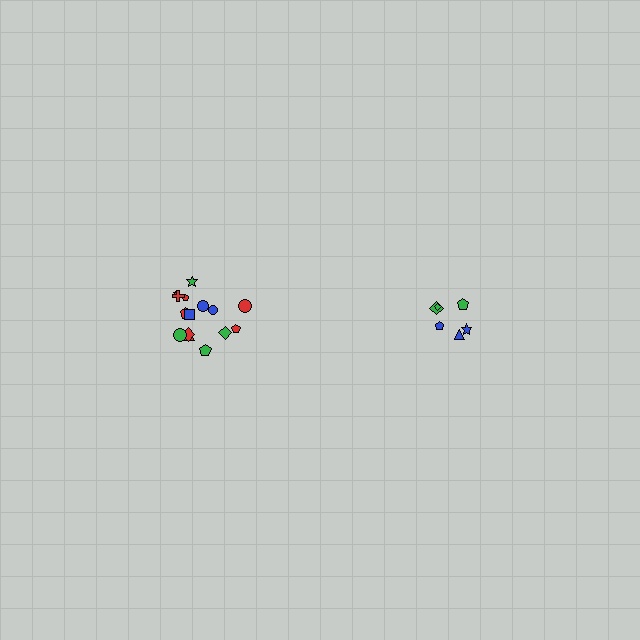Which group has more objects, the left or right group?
The left group.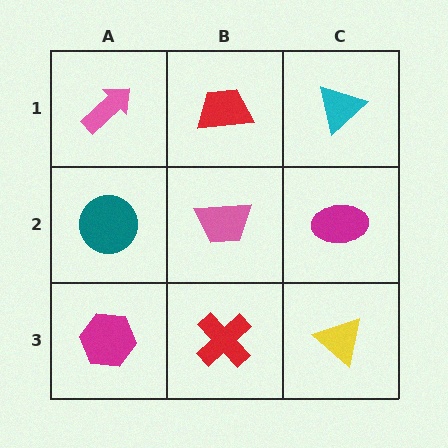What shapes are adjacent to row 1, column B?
A pink trapezoid (row 2, column B), a pink arrow (row 1, column A), a cyan triangle (row 1, column C).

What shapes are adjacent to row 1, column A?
A teal circle (row 2, column A), a red trapezoid (row 1, column B).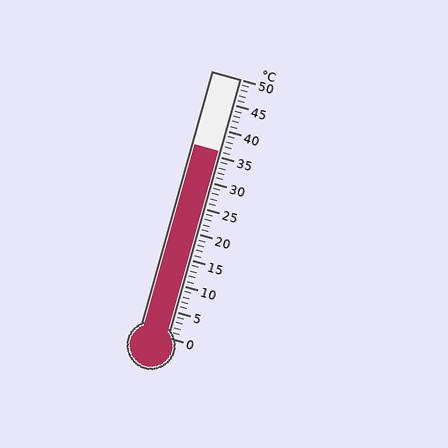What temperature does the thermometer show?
The thermometer shows approximately 36°C.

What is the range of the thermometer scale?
The thermometer scale ranges from 0°C to 50°C.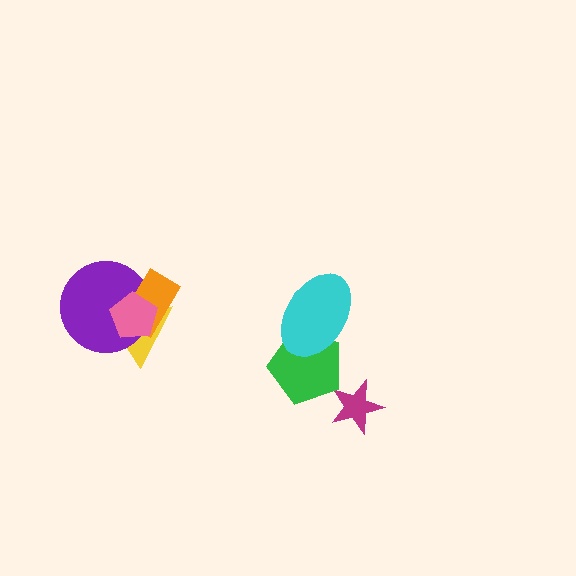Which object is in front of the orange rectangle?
The pink pentagon is in front of the orange rectangle.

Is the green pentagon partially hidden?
Yes, it is partially covered by another shape.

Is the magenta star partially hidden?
No, no other shape covers it.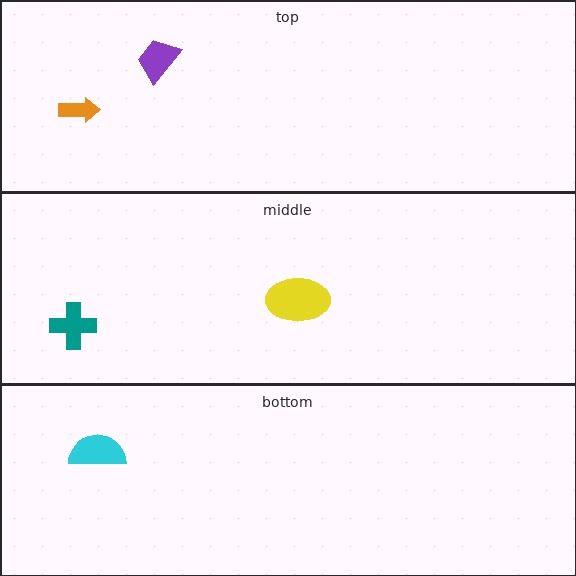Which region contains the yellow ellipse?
The middle region.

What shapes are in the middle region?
The yellow ellipse, the teal cross.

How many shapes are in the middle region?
2.